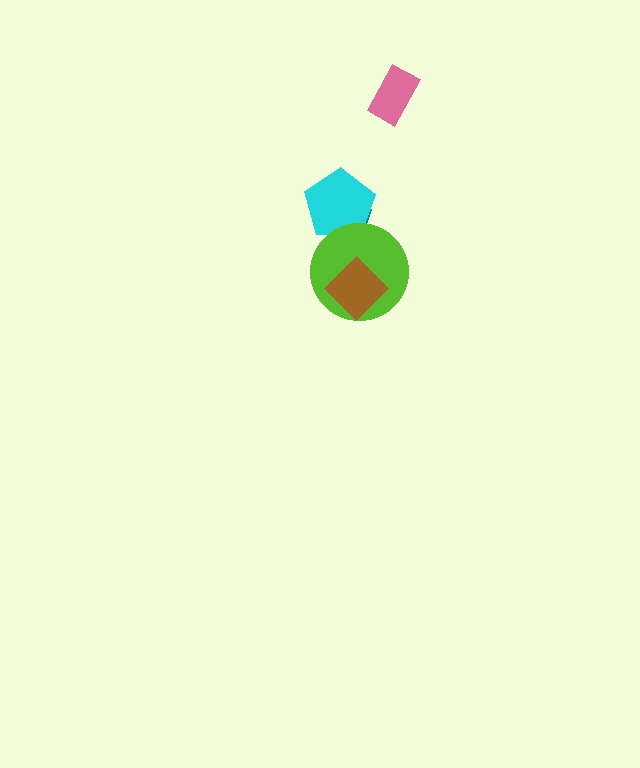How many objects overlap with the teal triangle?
3 objects overlap with the teal triangle.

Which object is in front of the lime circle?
The brown diamond is in front of the lime circle.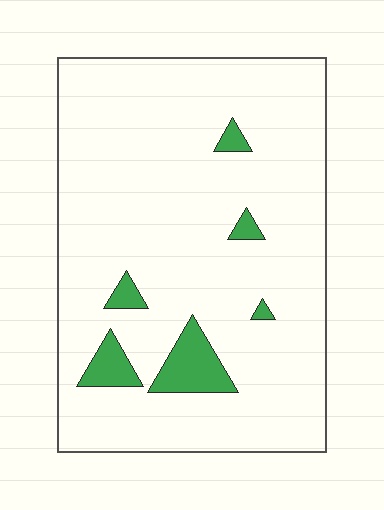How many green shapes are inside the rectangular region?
6.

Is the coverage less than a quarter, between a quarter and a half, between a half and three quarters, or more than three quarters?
Less than a quarter.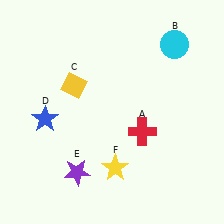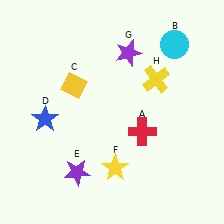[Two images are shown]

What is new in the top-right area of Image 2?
A yellow cross (H) was added in the top-right area of Image 2.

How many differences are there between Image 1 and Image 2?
There are 2 differences between the two images.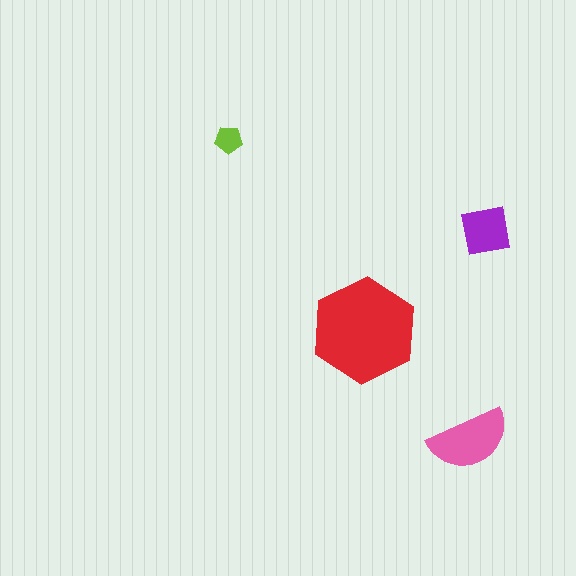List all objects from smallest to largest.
The lime pentagon, the purple square, the pink semicircle, the red hexagon.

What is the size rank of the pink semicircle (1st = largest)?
2nd.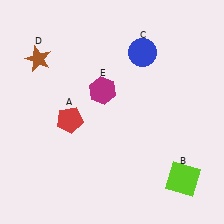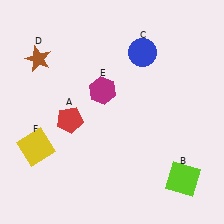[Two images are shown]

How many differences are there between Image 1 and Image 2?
There is 1 difference between the two images.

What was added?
A yellow square (F) was added in Image 2.